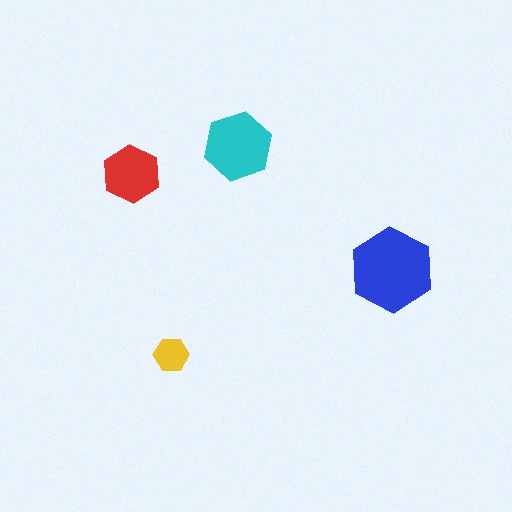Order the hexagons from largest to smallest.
the blue one, the cyan one, the red one, the yellow one.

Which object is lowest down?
The yellow hexagon is bottommost.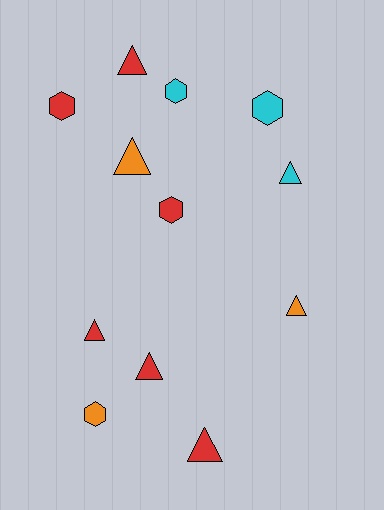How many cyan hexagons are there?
There are 2 cyan hexagons.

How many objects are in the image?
There are 12 objects.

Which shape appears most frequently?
Triangle, with 7 objects.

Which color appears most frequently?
Red, with 6 objects.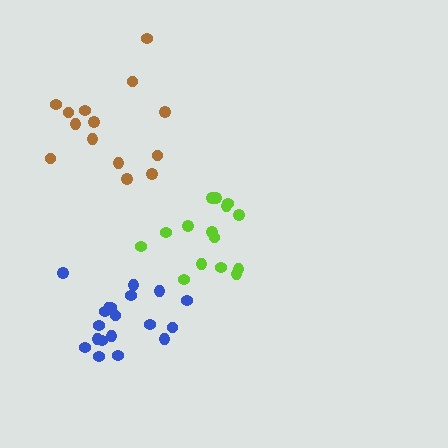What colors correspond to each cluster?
The clusters are colored: lime, brown, blue.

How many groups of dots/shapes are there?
There are 3 groups.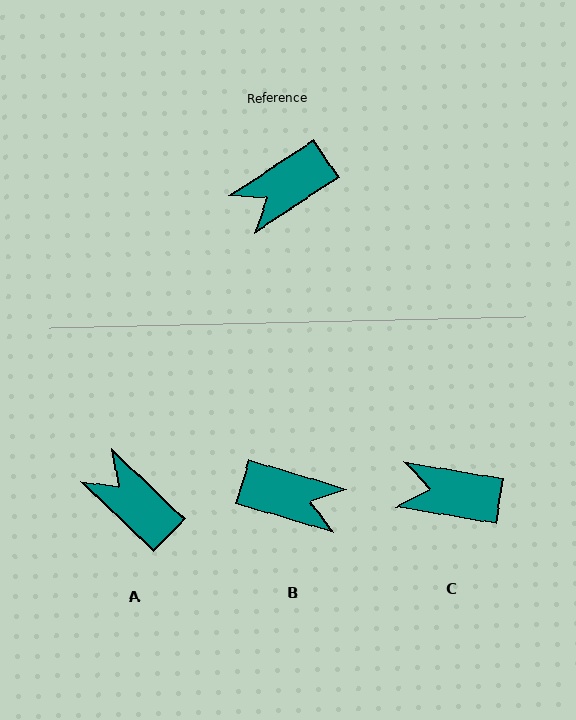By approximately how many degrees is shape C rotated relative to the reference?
Approximately 43 degrees clockwise.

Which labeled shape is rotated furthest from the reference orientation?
B, about 130 degrees away.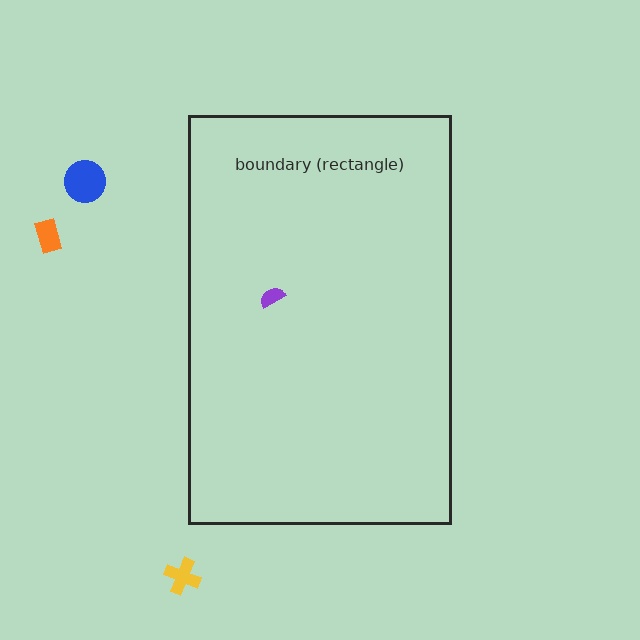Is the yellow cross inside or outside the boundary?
Outside.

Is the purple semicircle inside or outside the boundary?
Inside.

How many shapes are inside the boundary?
1 inside, 3 outside.